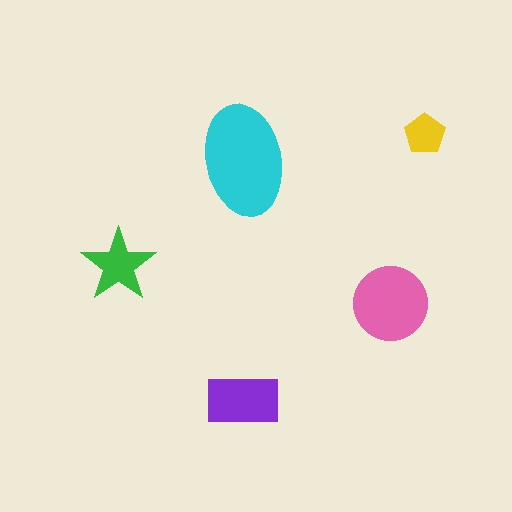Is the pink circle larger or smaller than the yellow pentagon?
Larger.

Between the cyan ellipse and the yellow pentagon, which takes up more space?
The cyan ellipse.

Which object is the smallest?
The yellow pentagon.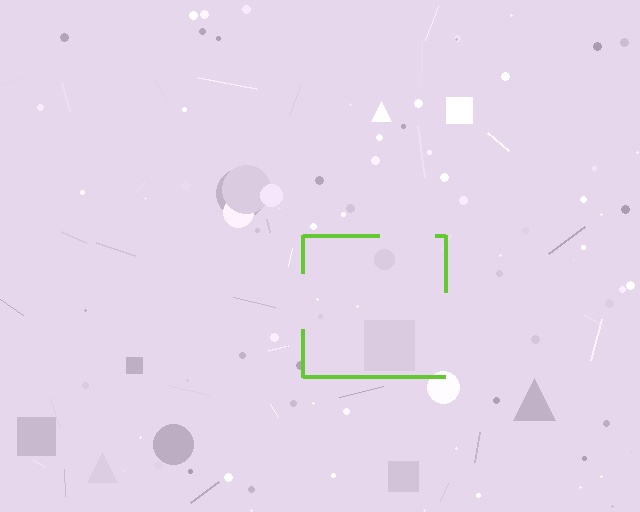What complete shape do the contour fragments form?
The contour fragments form a square.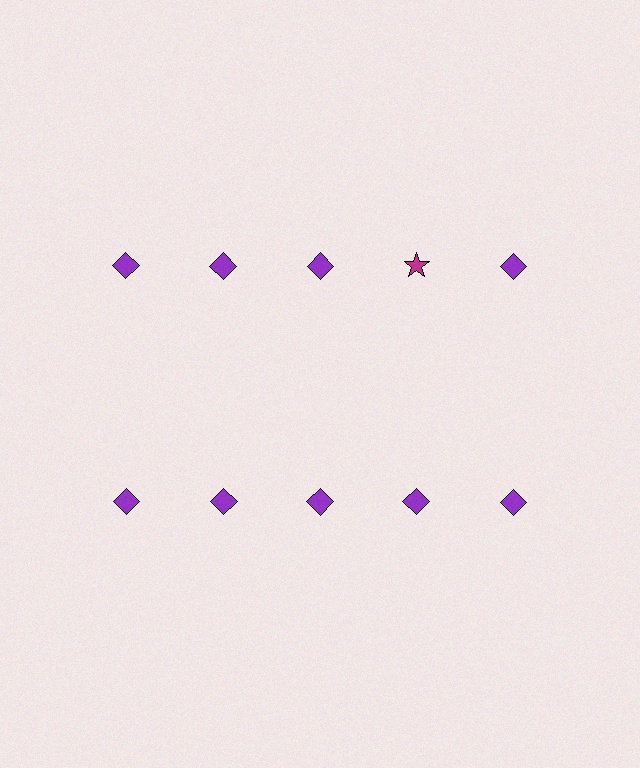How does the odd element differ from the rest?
It differs in both color (magenta instead of purple) and shape (star instead of diamond).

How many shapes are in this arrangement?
There are 10 shapes arranged in a grid pattern.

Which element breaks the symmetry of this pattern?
The magenta star in the top row, second from right column breaks the symmetry. All other shapes are purple diamonds.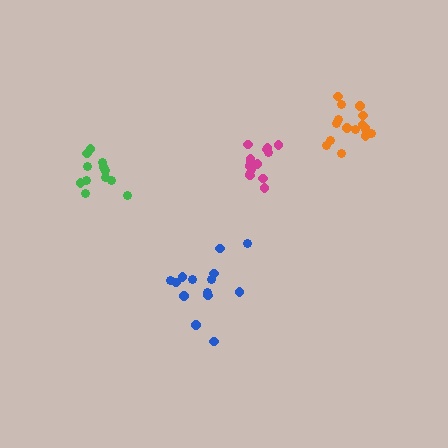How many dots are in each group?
Group 1: 13 dots, Group 2: 14 dots, Group 3: 15 dots, Group 4: 16 dots (58 total).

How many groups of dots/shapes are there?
There are 4 groups.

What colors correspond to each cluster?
The clusters are colored: green, blue, magenta, orange.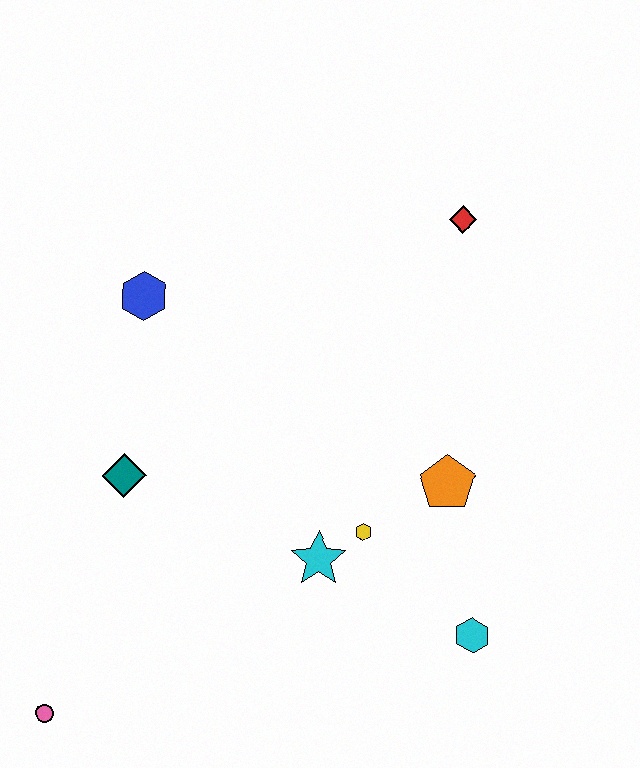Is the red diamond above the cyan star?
Yes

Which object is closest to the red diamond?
The orange pentagon is closest to the red diamond.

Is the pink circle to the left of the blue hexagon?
Yes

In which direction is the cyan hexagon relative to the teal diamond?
The cyan hexagon is to the right of the teal diamond.